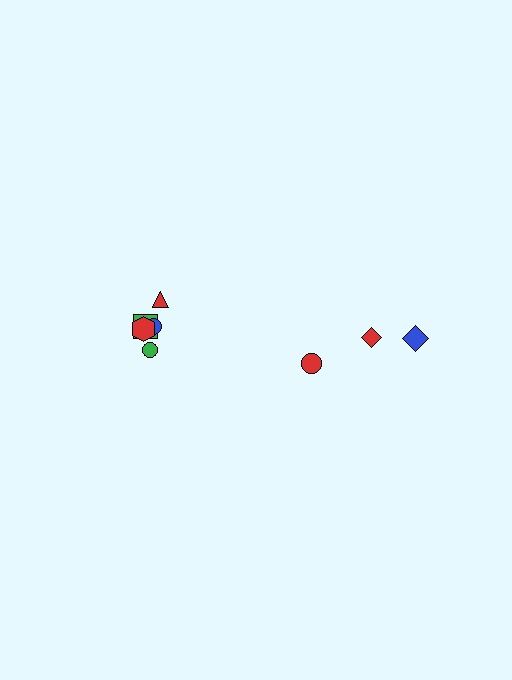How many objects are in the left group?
There are 5 objects.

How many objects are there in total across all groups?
There are 8 objects.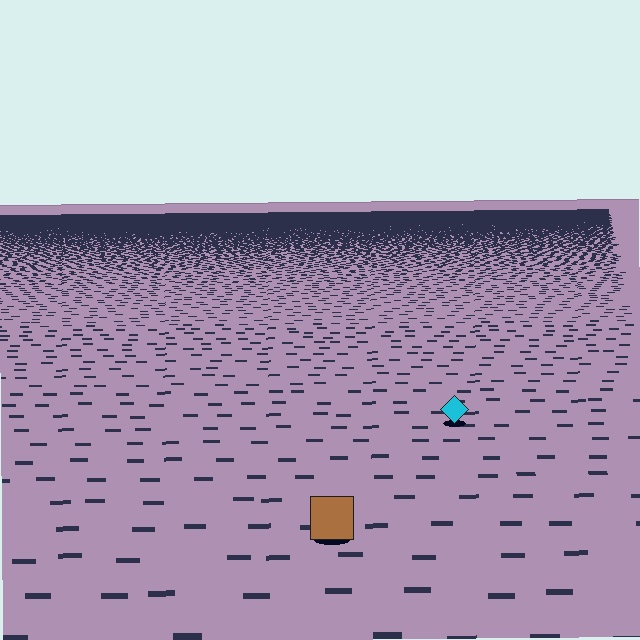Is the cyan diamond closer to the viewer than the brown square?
No. The brown square is closer — you can tell from the texture gradient: the ground texture is coarser near it.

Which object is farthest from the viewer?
The cyan diamond is farthest from the viewer. It appears smaller and the ground texture around it is denser.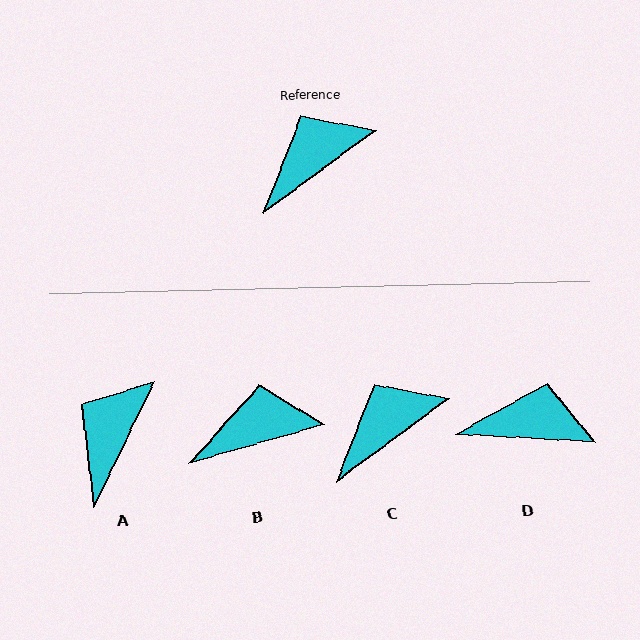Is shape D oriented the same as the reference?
No, it is off by about 40 degrees.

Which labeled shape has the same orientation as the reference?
C.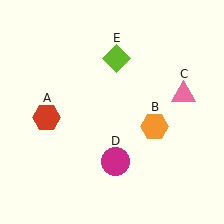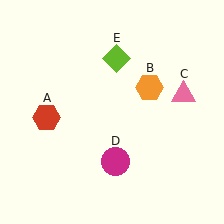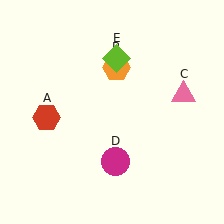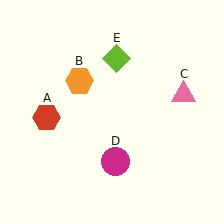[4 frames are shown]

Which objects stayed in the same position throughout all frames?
Red hexagon (object A) and pink triangle (object C) and magenta circle (object D) and lime diamond (object E) remained stationary.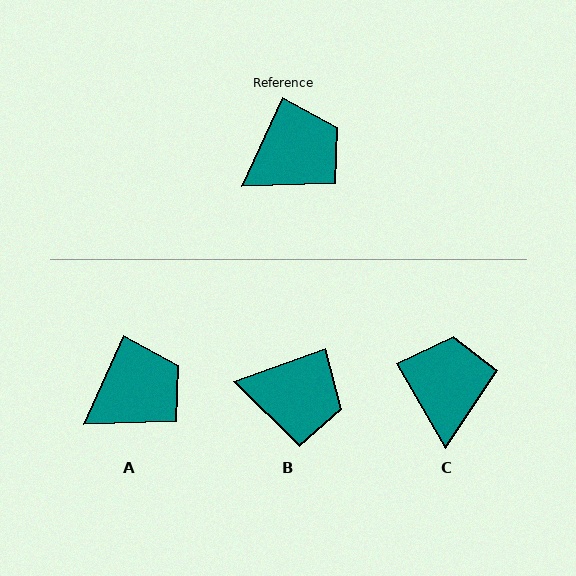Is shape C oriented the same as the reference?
No, it is off by about 55 degrees.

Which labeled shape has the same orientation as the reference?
A.